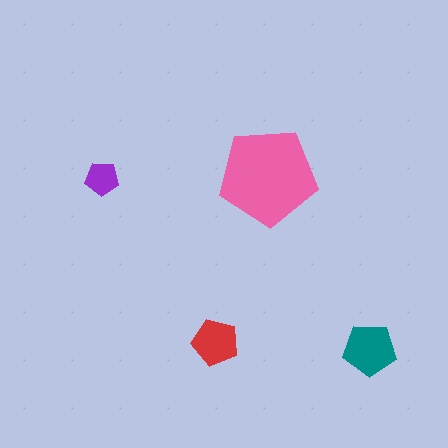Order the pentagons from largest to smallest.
the pink one, the teal one, the red one, the purple one.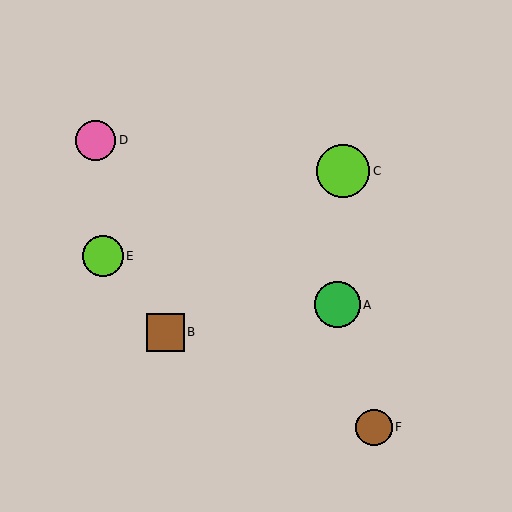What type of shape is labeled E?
Shape E is a lime circle.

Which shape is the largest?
The lime circle (labeled C) is the largest.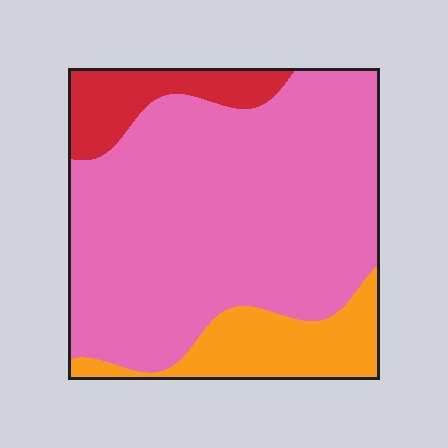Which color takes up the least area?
Red, at roughly 10%.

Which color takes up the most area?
Pink, at roughly 75%.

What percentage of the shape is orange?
Orange covers about 15% of the shape.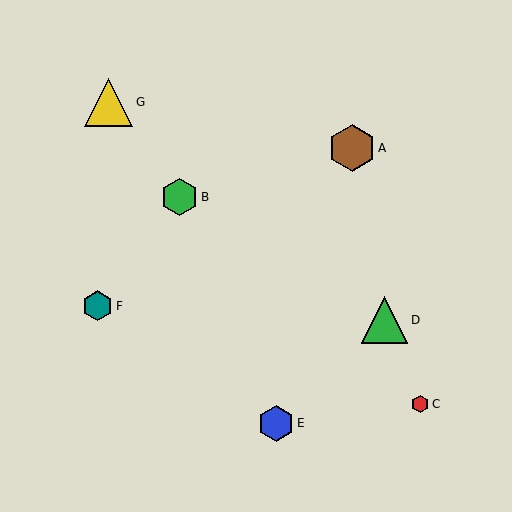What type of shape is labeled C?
Shape C is a red hexagon.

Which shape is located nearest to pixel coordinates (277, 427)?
The blue hexagon (labeled E) at (276, 423) is nearest to that location.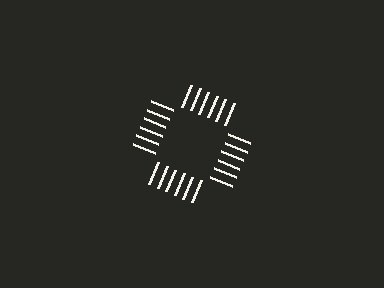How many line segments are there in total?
24 — 6 along each of the 4 edges.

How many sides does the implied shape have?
4 sides — the line-ends trace a square.